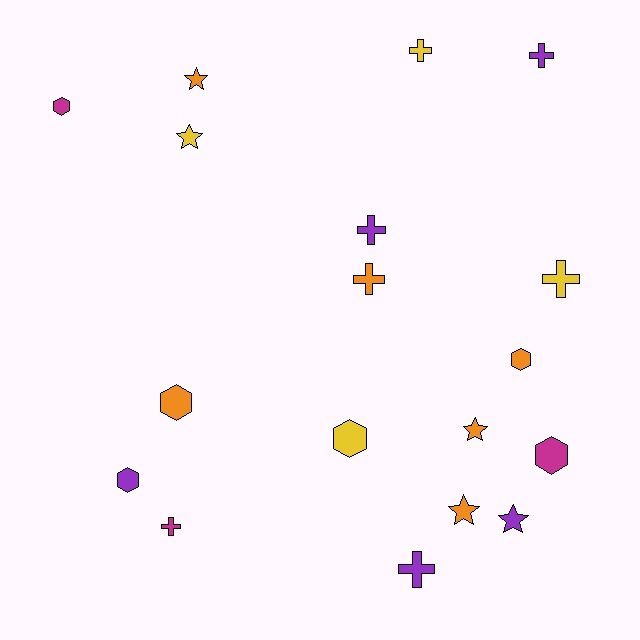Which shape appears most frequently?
Cross, with 7 objects.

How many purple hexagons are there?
There is 1 purple hexagon.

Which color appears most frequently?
Orange, with 6 objects.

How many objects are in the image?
There are 18 objects.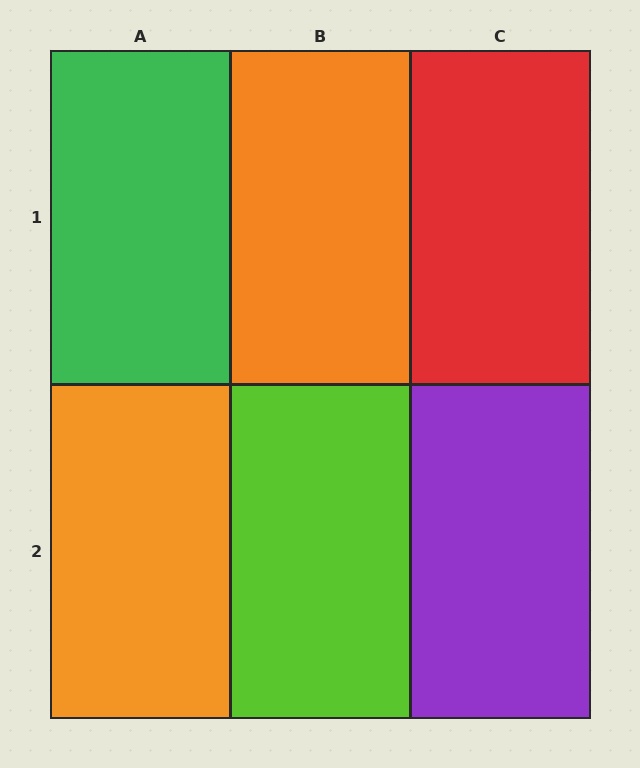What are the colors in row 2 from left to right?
Orange, lime, purple.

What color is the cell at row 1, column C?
Red.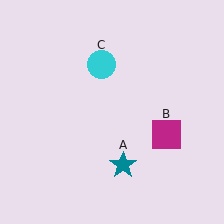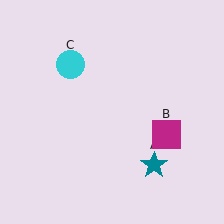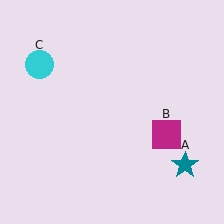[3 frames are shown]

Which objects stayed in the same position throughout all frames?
Magenta square (object B) remained stationary.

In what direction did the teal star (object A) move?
The teal star (object A) moved right.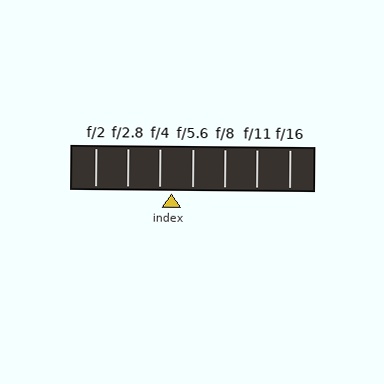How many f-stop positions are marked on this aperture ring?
There are 7 f-stop positions marked.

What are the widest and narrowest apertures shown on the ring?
The widest aperture shown is f/2 and the narrowest is f/16.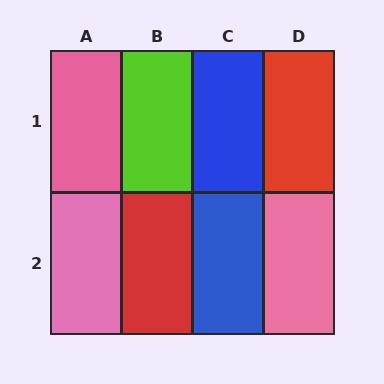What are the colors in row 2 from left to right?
Pink, red, blue, pink.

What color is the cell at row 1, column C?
Blue.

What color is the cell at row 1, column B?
Lime.